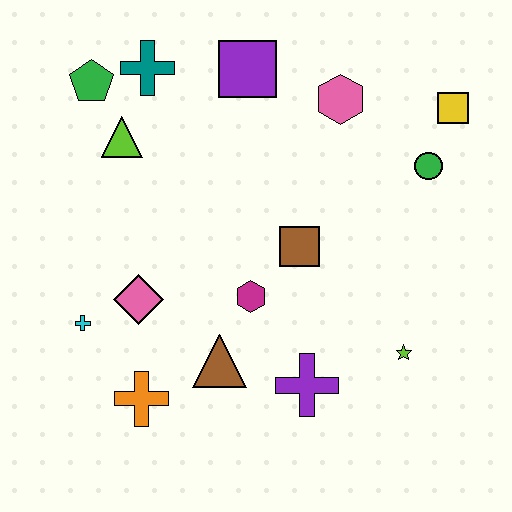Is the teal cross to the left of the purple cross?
Yes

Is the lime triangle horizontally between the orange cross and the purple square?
No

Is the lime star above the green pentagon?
No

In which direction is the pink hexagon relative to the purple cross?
The pink hexagon is above the purple cross.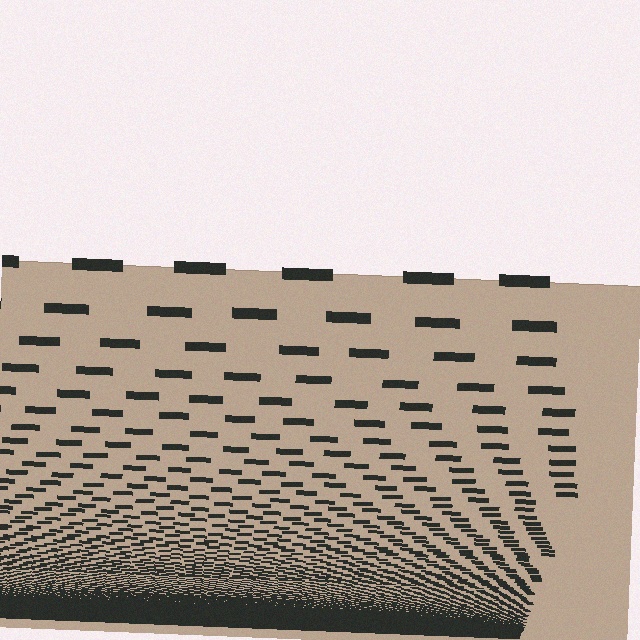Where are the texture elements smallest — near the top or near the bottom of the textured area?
Near the bottom.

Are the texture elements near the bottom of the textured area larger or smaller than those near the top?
Smaller. The gradient is inverted — elements near the bottom are smaller and denser.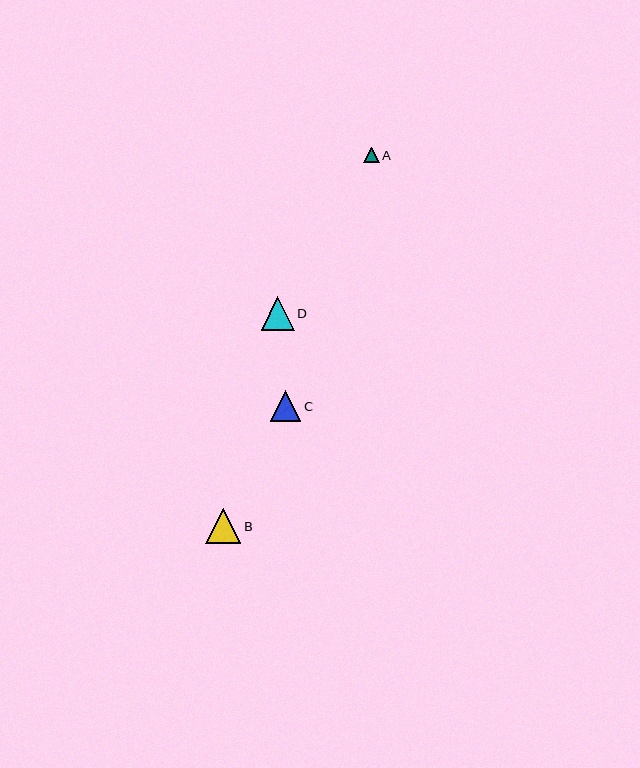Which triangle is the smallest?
Triangle A is the smallest with a size of approximately 15 pixels.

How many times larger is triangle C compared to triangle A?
Triangle C is approximately 2.0 times the size of triangle A.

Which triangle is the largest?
Triangle B is the largest with a size of approximately 35 pixels.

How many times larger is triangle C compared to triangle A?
Triangle C is approximately 2.0 times the size of triangle A.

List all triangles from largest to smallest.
From largest to smallest: B, D, C, A.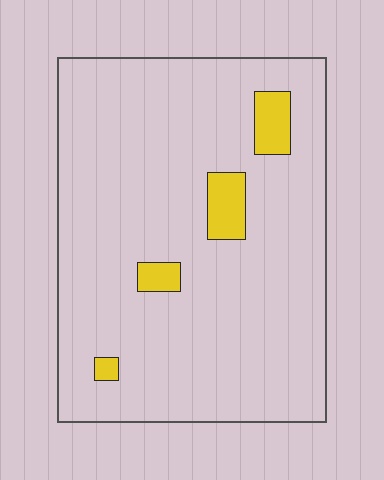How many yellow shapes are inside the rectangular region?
4.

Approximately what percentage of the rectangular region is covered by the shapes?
Approximately 5%.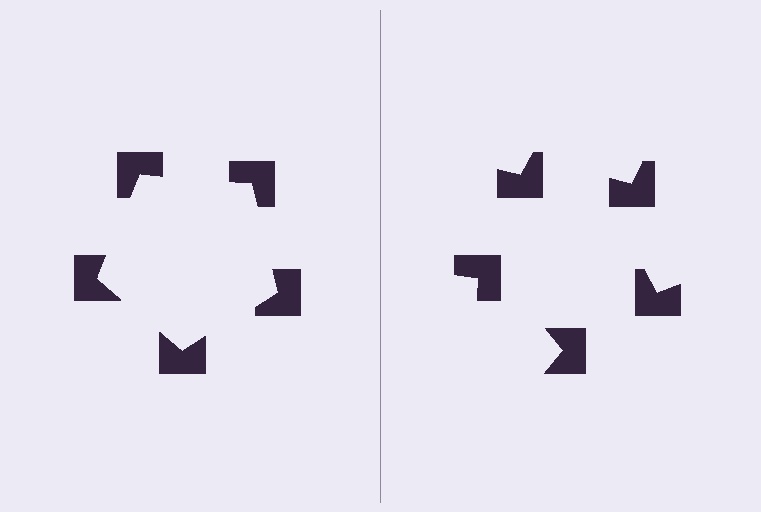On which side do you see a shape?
An illusory pentagon appears on the left side. On the right side the wedge cuts are rotated, so no coherent shape forms.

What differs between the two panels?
The notched squares are positioned identically on both sides; only the wedge orientations differ. On the left they align to a pentagon; on the right they are misaligned.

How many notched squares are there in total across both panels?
10 — 5 on each side.